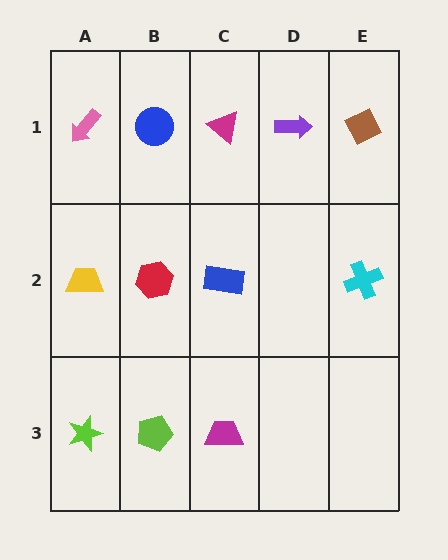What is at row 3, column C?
A magenta trapezoid.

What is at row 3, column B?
A lime pentagon.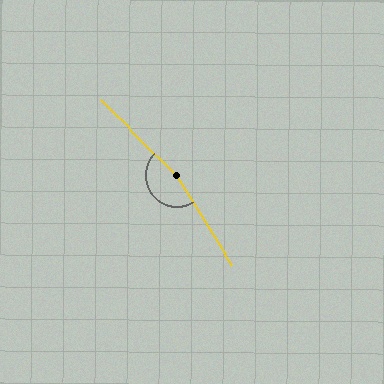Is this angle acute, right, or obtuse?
It is obtuse.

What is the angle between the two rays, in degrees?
Approximately 166 degrees.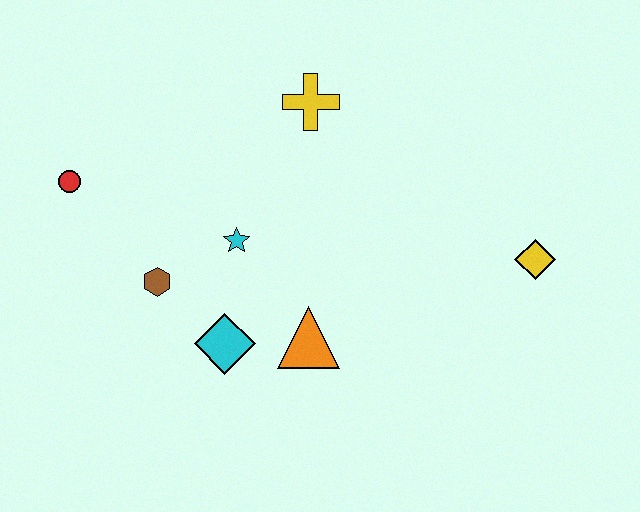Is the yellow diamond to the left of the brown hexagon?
No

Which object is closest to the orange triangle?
The cyan diamond is closest to the orange triangle.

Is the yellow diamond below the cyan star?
Yes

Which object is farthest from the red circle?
The yellow diamond is farthest from the red circle.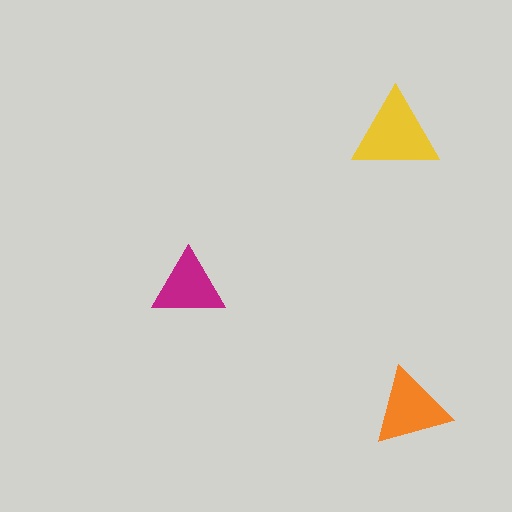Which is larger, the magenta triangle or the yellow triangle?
The yellow one.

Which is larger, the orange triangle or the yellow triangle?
The yellow one.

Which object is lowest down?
The orange triangle is bottommost.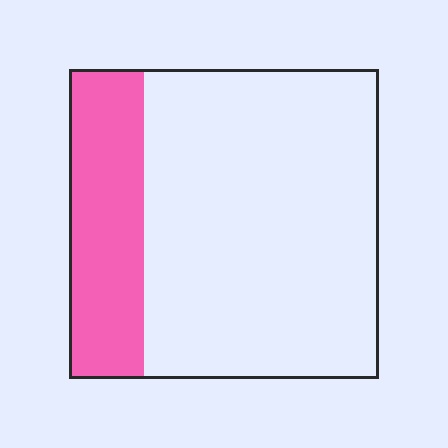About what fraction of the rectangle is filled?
About one quarter (1/4).